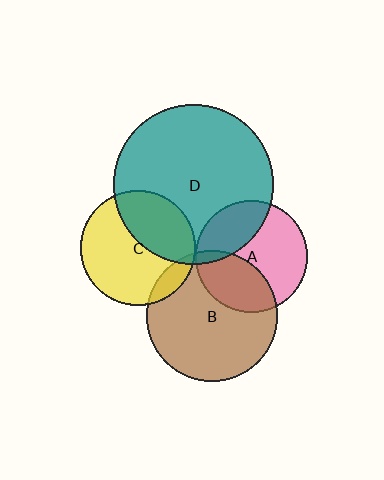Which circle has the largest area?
Circle D (teal).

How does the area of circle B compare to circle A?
Approximately 1.4 times.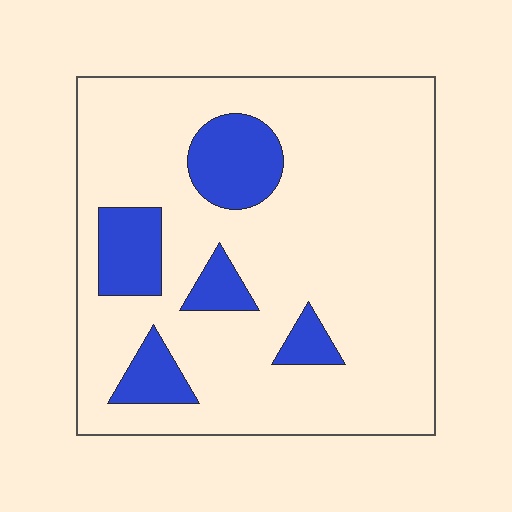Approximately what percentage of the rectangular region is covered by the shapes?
Approximately 15%.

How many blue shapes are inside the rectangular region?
5.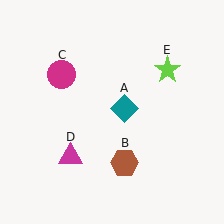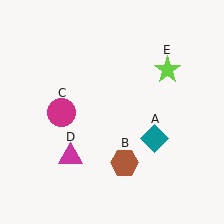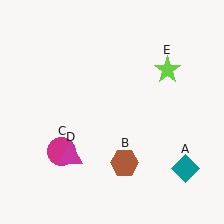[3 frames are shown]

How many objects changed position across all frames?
2 objects changed position: teal diamond (object A), magenta circle (object C).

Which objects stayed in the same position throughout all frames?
Brown hexagon (object B) and magenta triangle (object D) and lime star (object E) remained stationary.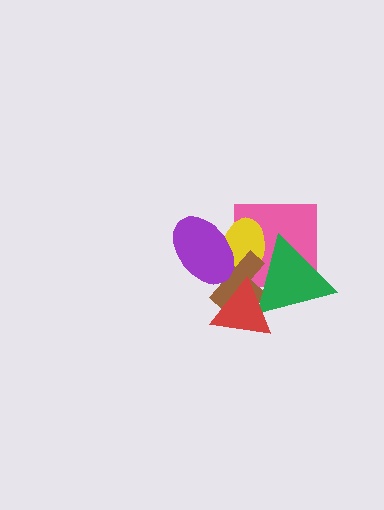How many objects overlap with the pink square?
3 objects overlap with the pink square.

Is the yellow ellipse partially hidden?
Yes, it is partially covered by another shape.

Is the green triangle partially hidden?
Yes, it is partially covered by another shape.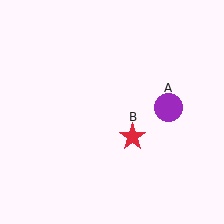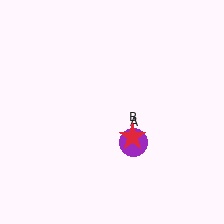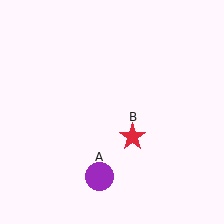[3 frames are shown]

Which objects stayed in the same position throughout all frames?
Red star (object B) remained stationary.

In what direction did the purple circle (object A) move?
The purple circle (object A) moved down and to the left.